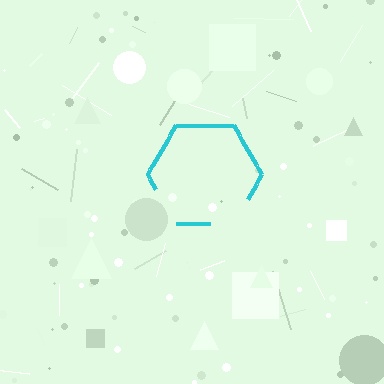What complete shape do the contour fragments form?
The contour fragments form a hexagon.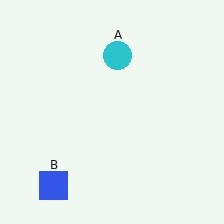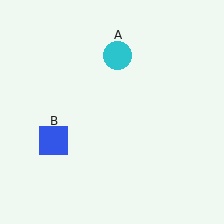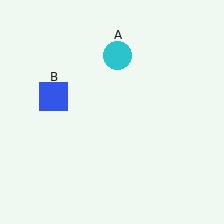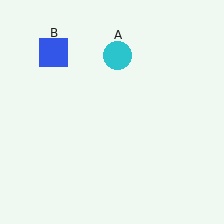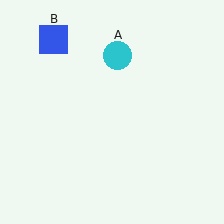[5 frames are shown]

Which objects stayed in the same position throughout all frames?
Cyan circle (object A) remained stationary.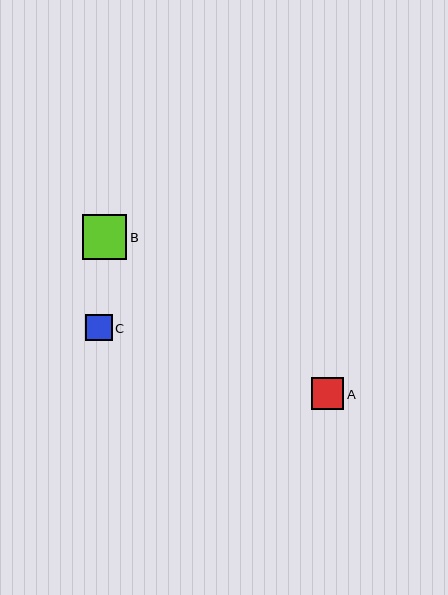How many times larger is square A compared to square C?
Square A is approximately 1.2 times the size of square C.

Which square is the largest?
Square B is the largest with a size of approximately 45 pixels.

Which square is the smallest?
Square C is the smallest with a size of approximately 27 pixels.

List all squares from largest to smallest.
From largest to smallest: B, A, C.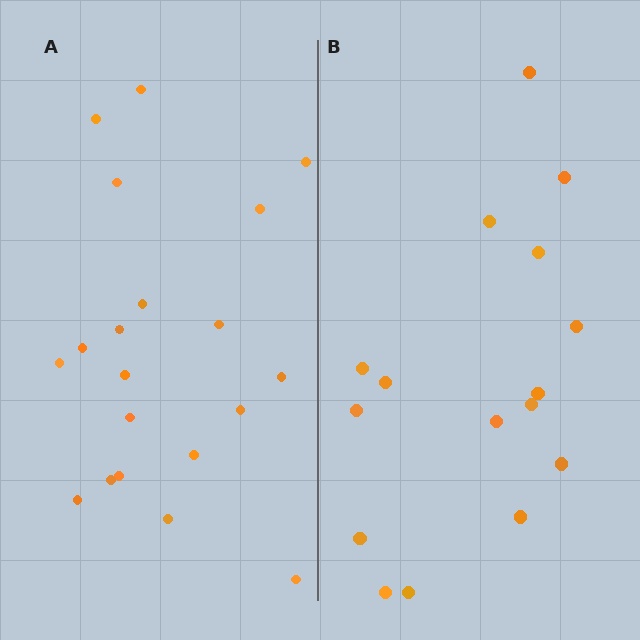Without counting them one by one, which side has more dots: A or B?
Region A (the left region) has more dots.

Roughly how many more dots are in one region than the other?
Region A has about 4 more dots than region B.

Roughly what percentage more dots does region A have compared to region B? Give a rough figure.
About 25% more.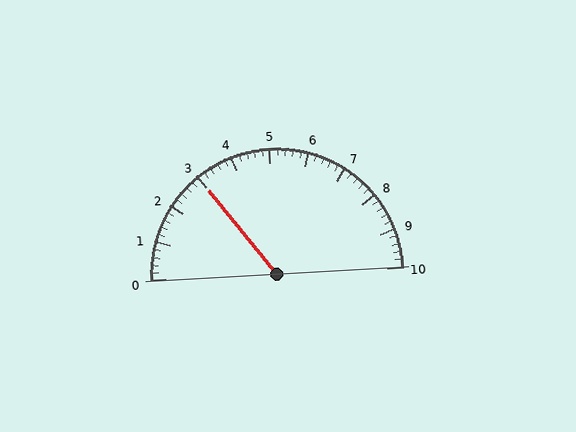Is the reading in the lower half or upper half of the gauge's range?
The reading is in the lower half of the range (0 to 10).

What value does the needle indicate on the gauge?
The needle indicates approximately 3.0.